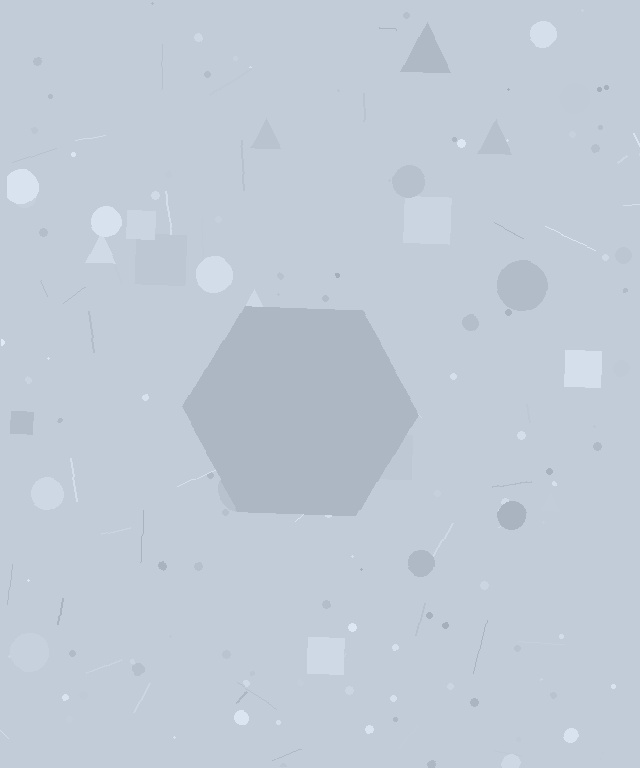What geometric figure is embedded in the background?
A hexagon is embedded in the background.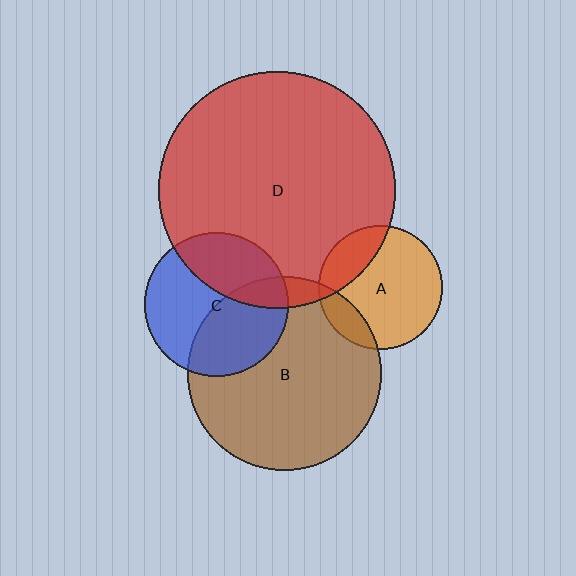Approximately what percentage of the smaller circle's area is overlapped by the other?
Approximately 20%.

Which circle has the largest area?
Circle D (red).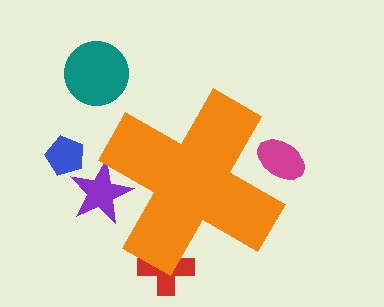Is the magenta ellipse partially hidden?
Yes, the magenta ellipse is partially hidden behind the orange cross.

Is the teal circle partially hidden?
No, the teal circle is fully visible.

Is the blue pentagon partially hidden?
No, the blue pentagon is fully visible.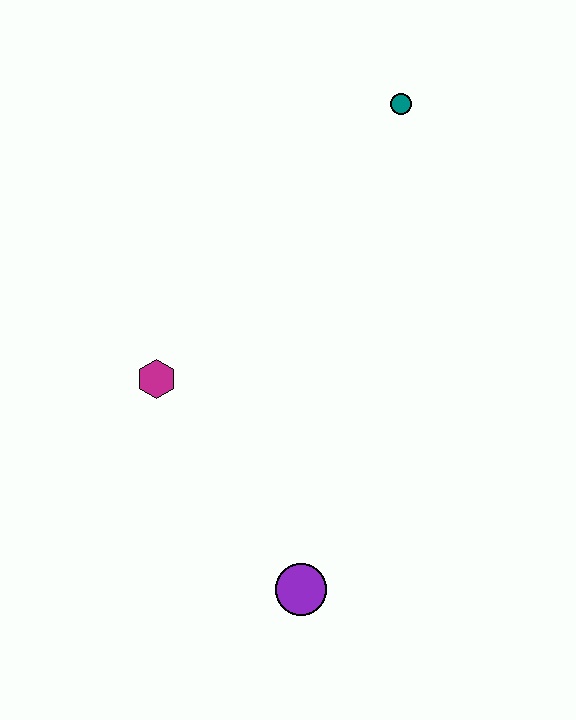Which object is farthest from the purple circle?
The teal circle is farthest from the purple circle.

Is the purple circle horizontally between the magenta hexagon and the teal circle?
Yes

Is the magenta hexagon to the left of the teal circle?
Yes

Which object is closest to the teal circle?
The magenta hexagon is closest to the teal circle.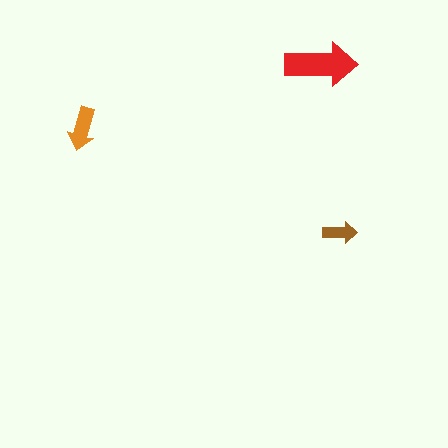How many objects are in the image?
There are 3 objects in the image.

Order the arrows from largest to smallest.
the red one, the orange one, the brown one.